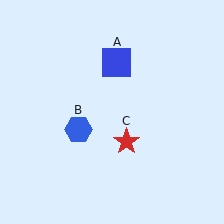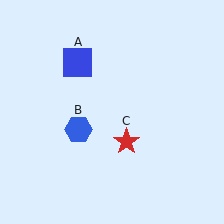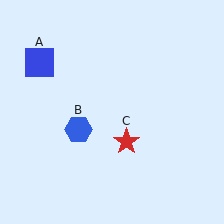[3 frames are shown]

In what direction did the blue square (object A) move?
The blue square (object A) moved left.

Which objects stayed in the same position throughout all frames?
Blue hexagon (object B) and red star (object C) remained stationary.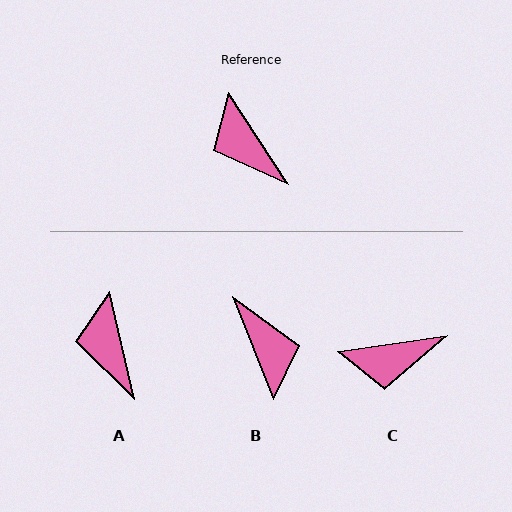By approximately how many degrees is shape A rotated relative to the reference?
Approximately 20 degrees clockwise.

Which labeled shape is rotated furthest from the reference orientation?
B, about 169 degrees away.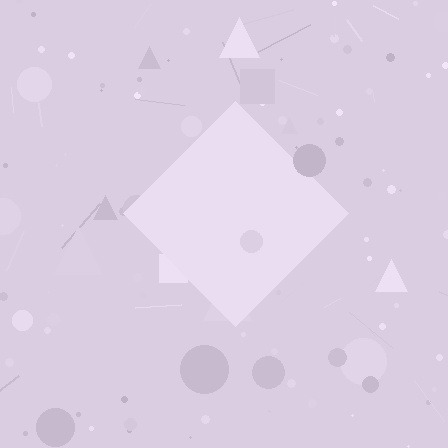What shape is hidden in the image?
A diamond is hidden in the image.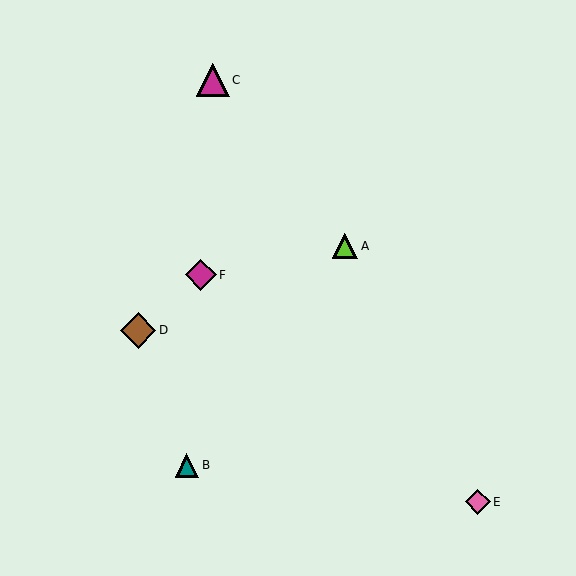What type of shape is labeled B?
Shape B is a teal triangle.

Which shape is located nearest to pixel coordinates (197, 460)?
The teal triangle (labeled B) at (187, 465) is nearest to that location.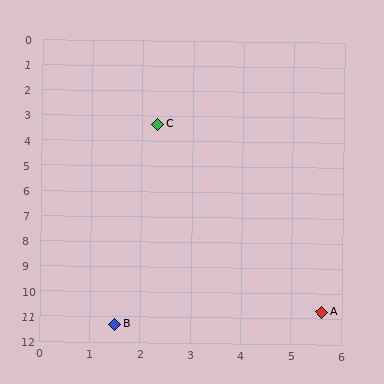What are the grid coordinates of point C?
Point C is at approximately (2.3, 3.3).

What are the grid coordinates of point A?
Point A is at approximately (5.6, 10.7).